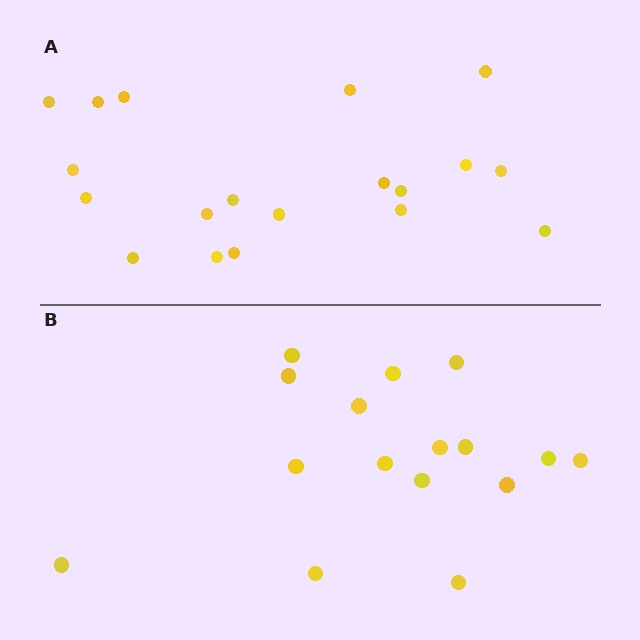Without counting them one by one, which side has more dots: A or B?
Region A (the top region) has more dots.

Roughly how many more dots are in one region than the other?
Region A has just a few more — roughly 2 or 3 more dots than region B.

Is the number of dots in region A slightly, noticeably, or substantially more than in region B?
Region A has only slightly more — the two regions are fairly close. The ratio is roughly 1.2 to 1.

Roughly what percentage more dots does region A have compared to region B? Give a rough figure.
About 20% more.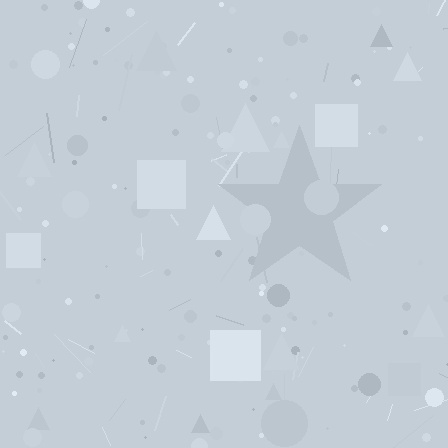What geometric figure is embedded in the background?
A star is embedded in the background.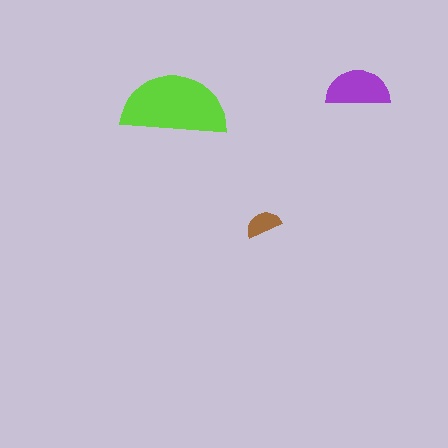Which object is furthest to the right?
The purple semicircle is rightmost.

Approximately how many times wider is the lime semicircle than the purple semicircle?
About 1.5 times wider.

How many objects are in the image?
There are 3 objects in the image.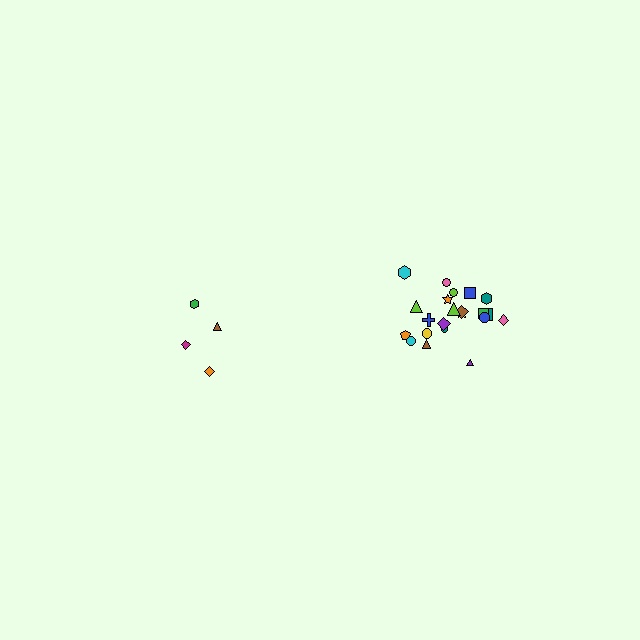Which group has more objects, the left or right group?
The right group.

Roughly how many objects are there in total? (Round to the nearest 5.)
Roughly 25 objects in total.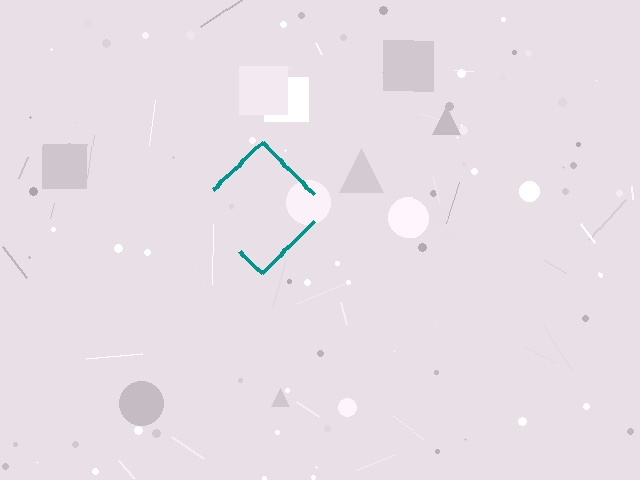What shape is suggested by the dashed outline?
The dashed outline suggests a diamond.